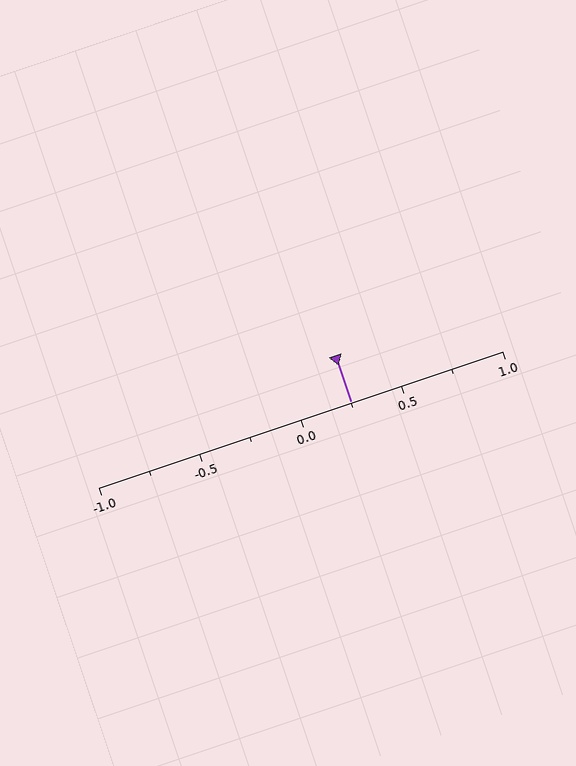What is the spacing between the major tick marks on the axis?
The major ticks are spaced 0.5 apart.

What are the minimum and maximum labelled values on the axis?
The axis runs from -1.0 to 1.0.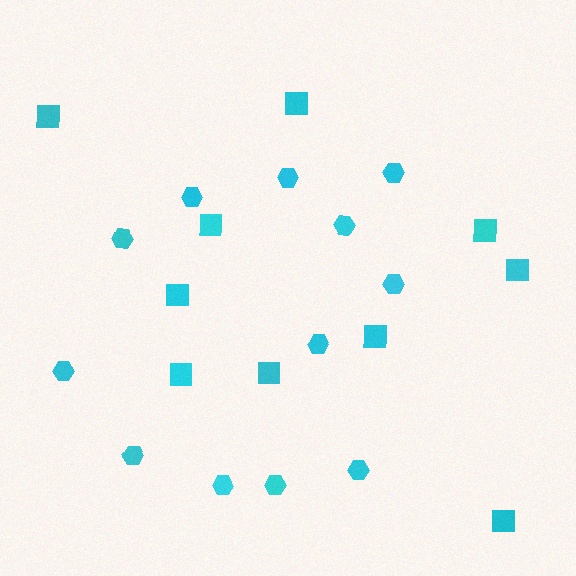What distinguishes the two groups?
There are 2 groups: one group of squares (10) and one group of hexagons (12).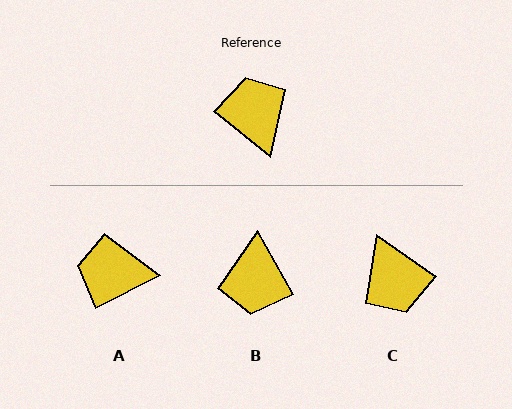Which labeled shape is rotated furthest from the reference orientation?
C, about 176 degrees away.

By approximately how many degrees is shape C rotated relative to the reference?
Approximately 176 degrees clockwise.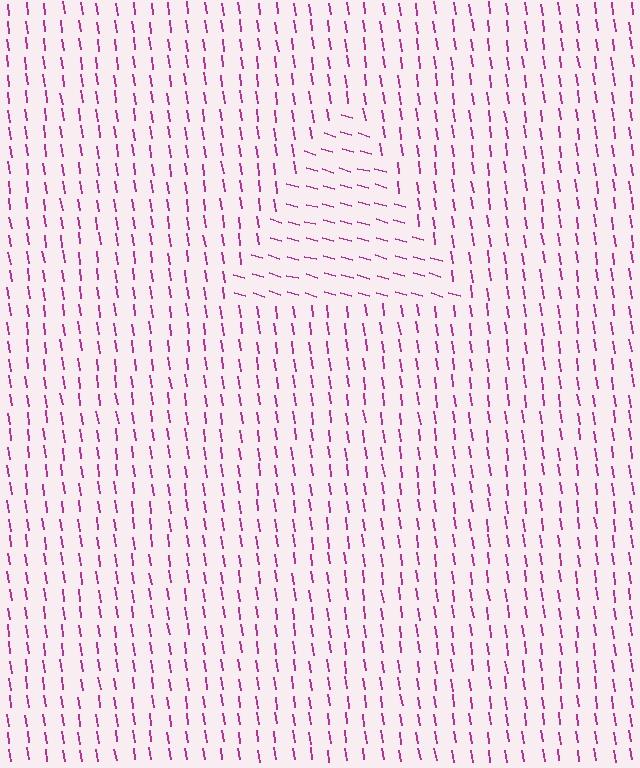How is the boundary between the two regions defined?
The boundary is defined purely by a change in line orientation (approximately 66 degrees difference). All lines are the same color and thickness.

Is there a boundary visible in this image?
Yes, there is a texture boundary formed by a change in line orientation.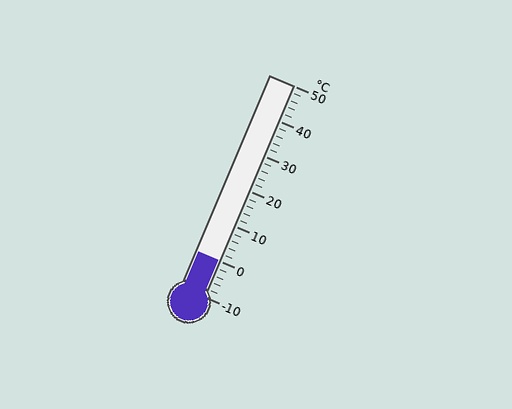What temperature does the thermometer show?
The thermometer shows approximately 0°C.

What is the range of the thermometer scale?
The thermometer scale ranges from -10°C to 50°C.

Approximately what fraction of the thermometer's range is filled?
The thermometer is filled to approximately 15% of its range.